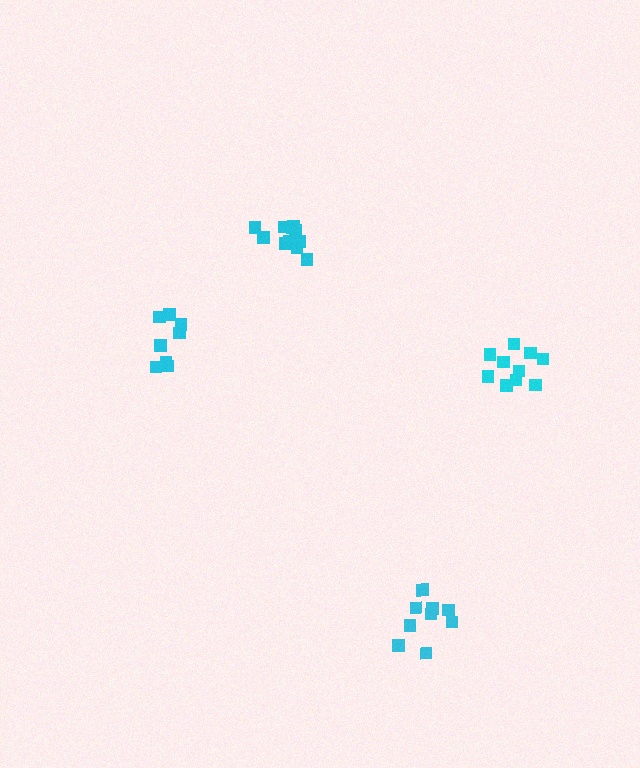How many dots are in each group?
Group 1: 9 dots, Group 2: 8 dots, Group 3: 10 dots, Group 4: 12 dots (39 total).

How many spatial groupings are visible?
There are 4 spatial groupings.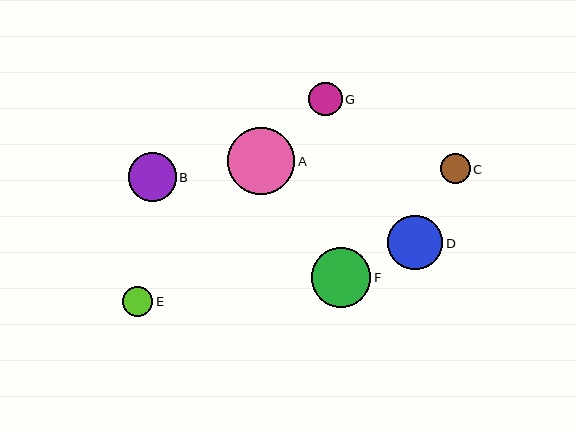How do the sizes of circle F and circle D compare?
Circle F and circle D are approximately the same size.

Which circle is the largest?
Circle A is the largest with a size of approximately 67 pixels.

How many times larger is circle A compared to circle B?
Circle A is approximately 1.4 times the size of circle B.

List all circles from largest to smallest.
From largest to smallest: A, F, D, B, G, C, E.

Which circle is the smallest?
Circle E is the smallest with a size of approximately 30 pixels.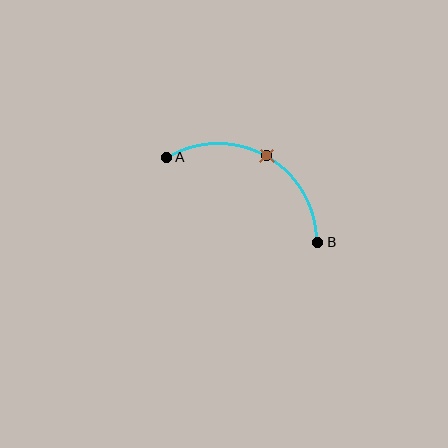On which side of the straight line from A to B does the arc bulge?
The arc bulges above the straight line connecting A and B.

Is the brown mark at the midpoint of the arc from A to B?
Yes. The brown mark lies on the arc at equal arc-length from both A and B — it is the arc midpoint.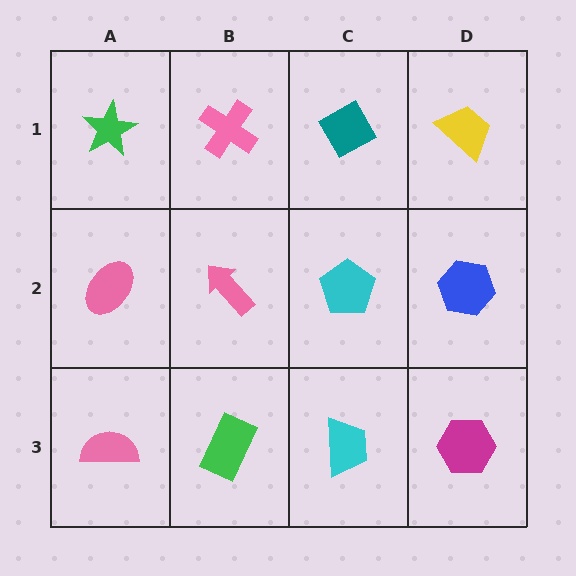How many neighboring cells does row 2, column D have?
3.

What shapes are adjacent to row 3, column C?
A cyan pentagon (row 2, column C), a green rectangle (row 3, column B), a magenta hexagon (row 3, column D).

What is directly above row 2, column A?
A green star.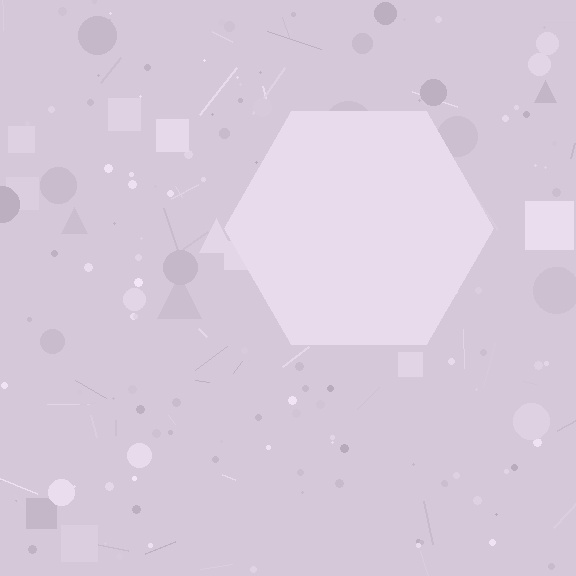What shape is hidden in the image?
A hexagon is hidden in the image.